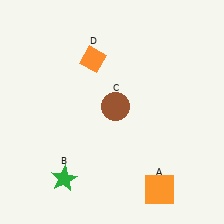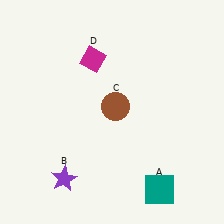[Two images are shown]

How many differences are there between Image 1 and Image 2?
There are 3 differences between the two images.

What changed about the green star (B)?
In Image 1, B is green. In Image 2, it changed to purple.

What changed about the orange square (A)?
In Image 1, A is orange. In Image 2, it changed to teal.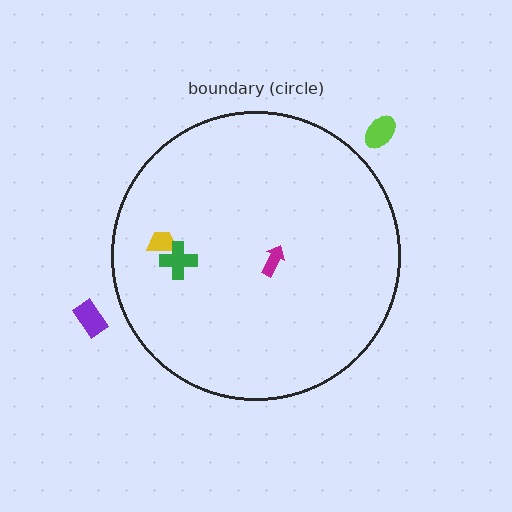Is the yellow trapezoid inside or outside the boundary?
Inside.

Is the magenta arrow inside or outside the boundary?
Inside.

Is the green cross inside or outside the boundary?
Inside.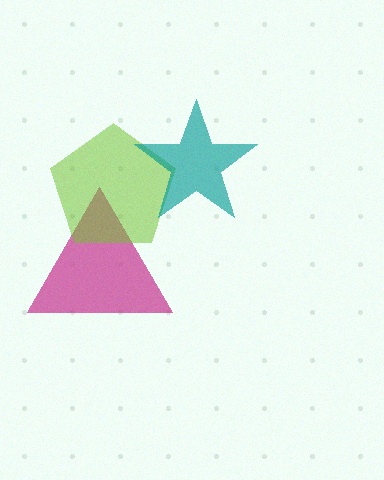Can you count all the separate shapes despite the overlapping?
Yes, there are 3 separate shapes.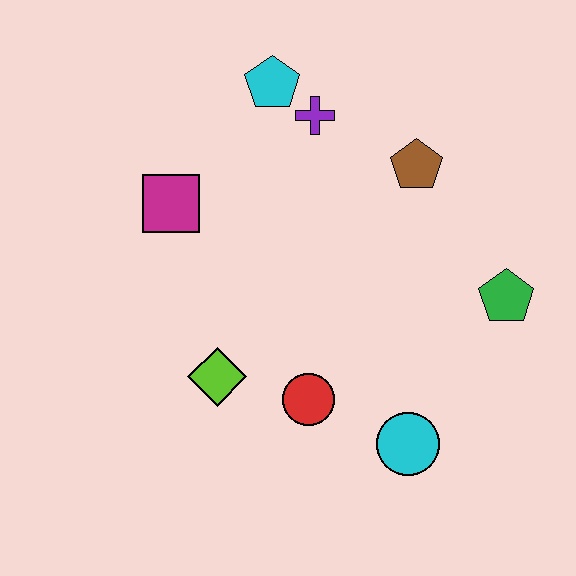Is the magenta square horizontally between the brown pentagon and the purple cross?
No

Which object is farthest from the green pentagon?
The magenta square is farthest from the green pentagon.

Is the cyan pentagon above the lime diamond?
Yes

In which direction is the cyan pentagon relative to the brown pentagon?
The cyan pentagon is to the left of the brown pentagon.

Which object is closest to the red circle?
The lime diamond is closest to the red circle.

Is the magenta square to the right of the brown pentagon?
No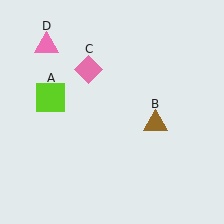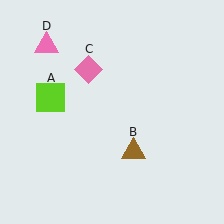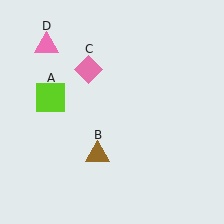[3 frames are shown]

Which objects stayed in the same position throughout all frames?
Lime square (object A) and pink diamond (object C) and pink triangle (object D) remained stationary.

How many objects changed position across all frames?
1 object changed position: brown triangle (object B).